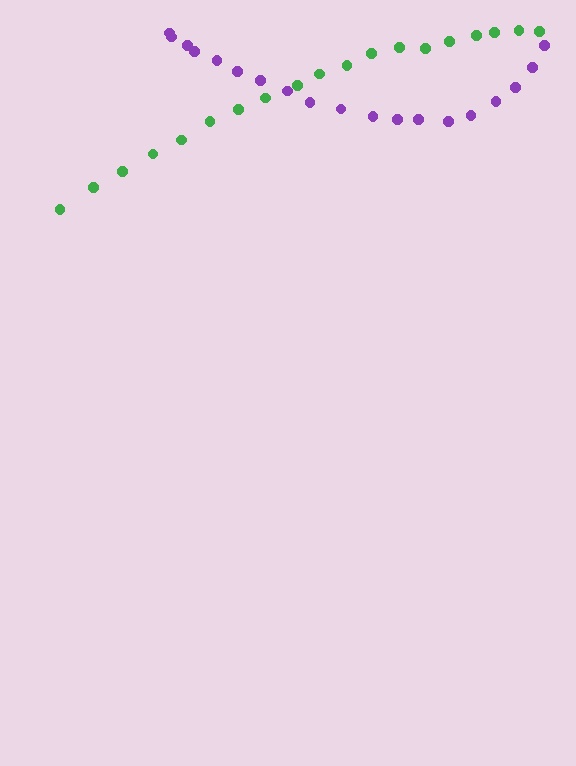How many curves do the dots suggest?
There are 2 distinct paths.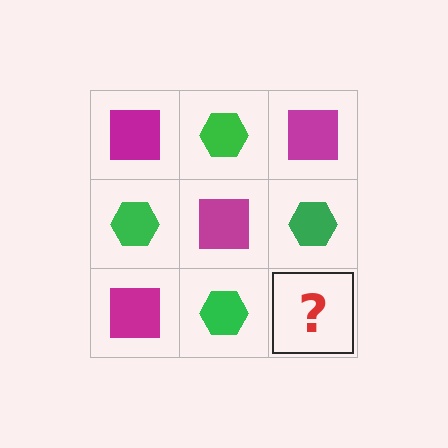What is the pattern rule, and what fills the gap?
The rule is that it alternates magenta square and green hexagon in a checkerboard pattern. The gap should be filled with a magenta square.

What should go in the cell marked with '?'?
The missing cell should contain a magenta square.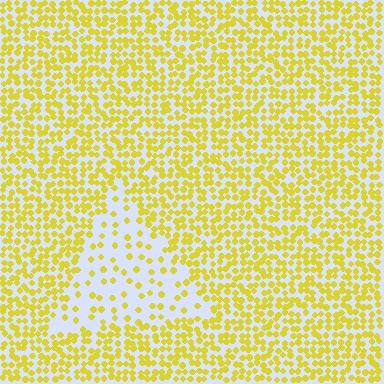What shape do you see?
I see a triangle.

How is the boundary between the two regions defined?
The boundary is defined by a change in element density (approximately 2.8x ratio). All elements are the same color, size, and shape.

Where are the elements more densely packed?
The elements are more densely packed outside the triangle boundary.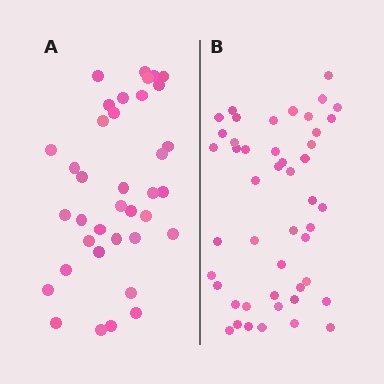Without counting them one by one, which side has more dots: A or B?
Region B (the right region) has more dots.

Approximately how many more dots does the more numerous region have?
Region B has roughly 10 or so more dots than region A.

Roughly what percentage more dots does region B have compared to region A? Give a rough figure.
About 25% more.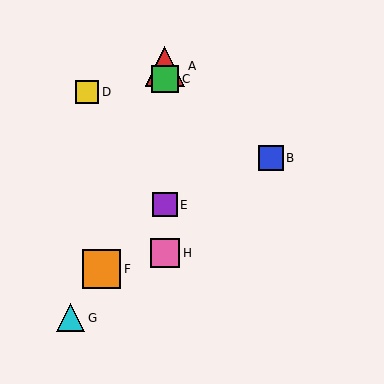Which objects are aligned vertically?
Objects A, C, E, H are aligned vertically.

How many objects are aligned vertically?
4 objects (A, C, E, H) are aligned vertically.